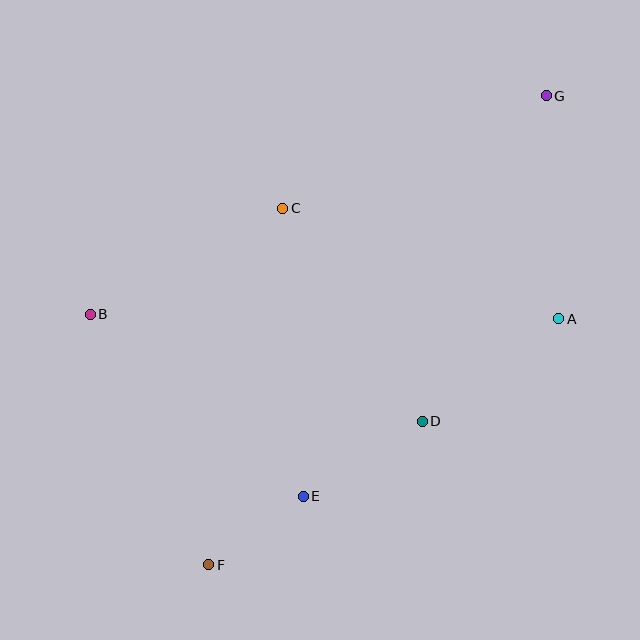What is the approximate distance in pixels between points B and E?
The distance between B and E is approximately 280 pixels.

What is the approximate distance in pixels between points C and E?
The distance between C and E is approximately 288 pixels.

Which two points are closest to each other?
Points E and F are closest to each other.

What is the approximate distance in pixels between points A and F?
The distance between A and F is approximately 428 pixels.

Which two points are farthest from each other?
Points F and G are farthest from each other.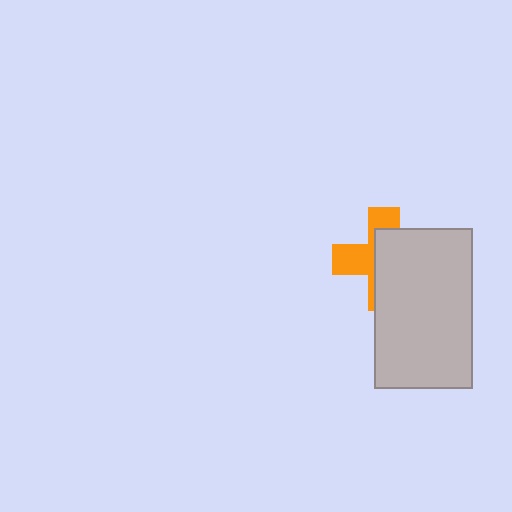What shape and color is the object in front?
The object in front is a light gray rectangle.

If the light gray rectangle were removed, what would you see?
You would see the complete orange cross.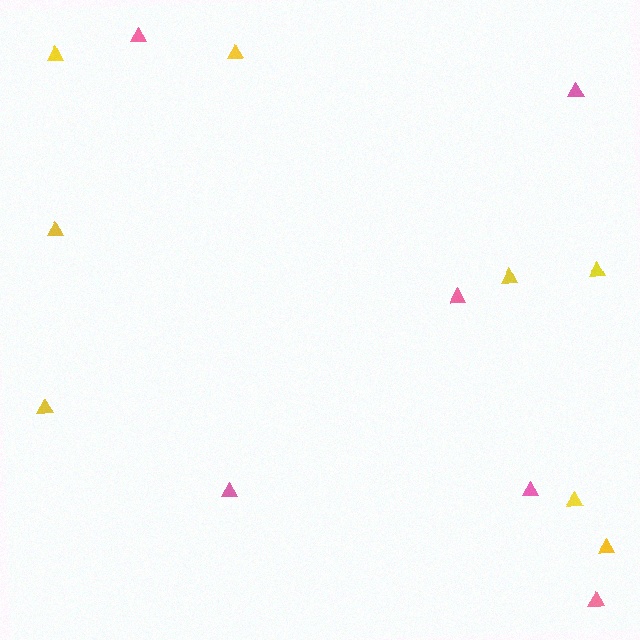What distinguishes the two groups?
There are 2 groups: one group of yellow triangles (8) and one group of pink triangles (6).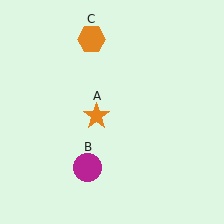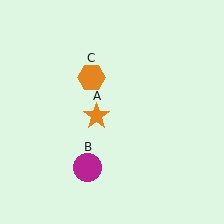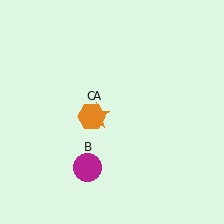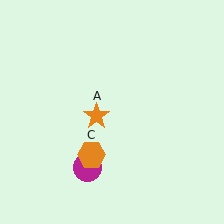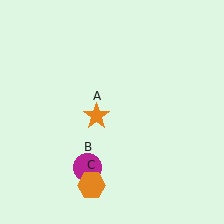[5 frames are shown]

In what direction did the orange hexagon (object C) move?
The orange hexagon (object C) moved down.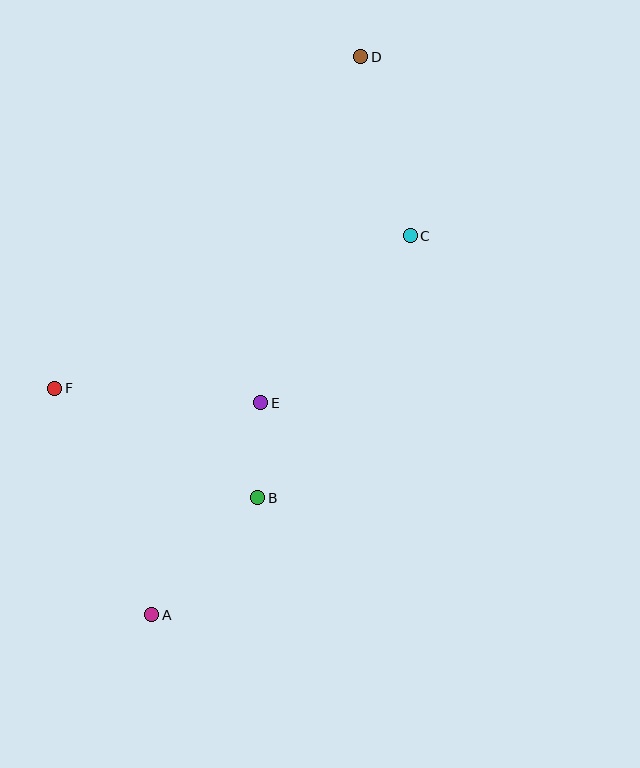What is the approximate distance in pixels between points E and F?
The distance between E and F is approximately 207 pixels.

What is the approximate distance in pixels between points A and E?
The distance between A and E is approximately 239 pixels.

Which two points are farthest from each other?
Points A and D are farthest from each other.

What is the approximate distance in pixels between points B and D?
The distance between B and D is approximately 453 pixels.